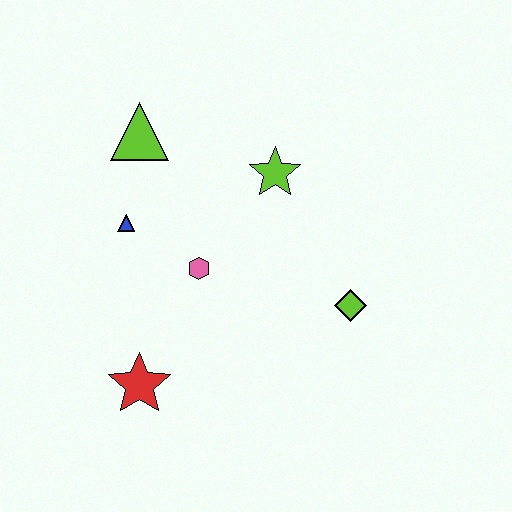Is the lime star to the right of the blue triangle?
Yes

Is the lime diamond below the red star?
No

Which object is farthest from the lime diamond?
The lime triangle is farthest from the lime diamond.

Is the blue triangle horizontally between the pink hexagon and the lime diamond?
No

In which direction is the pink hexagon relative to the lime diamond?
The pink hexagon is to the left of the lime diamond.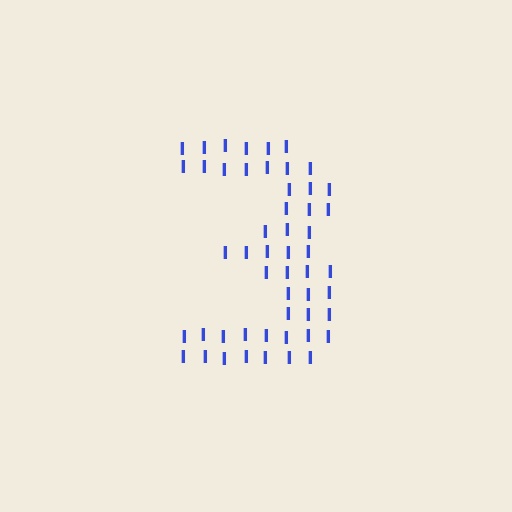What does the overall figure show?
The overall figure shows the digit 3.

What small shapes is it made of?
It is made of small letter I's.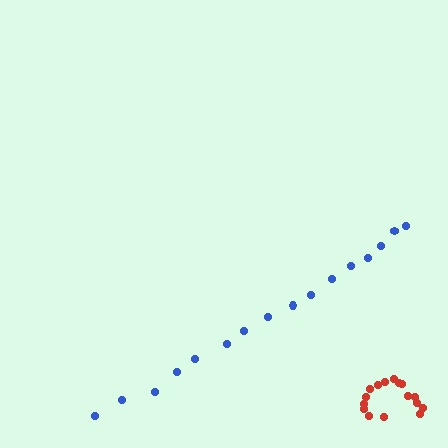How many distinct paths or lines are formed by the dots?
There are 2 distinct paths.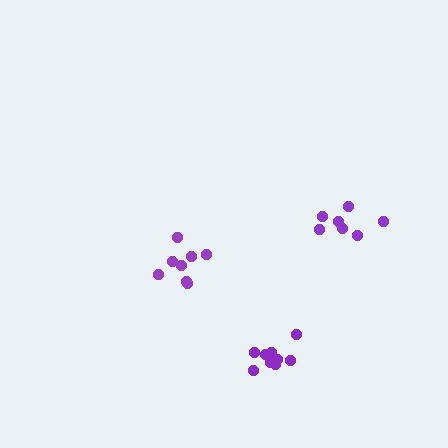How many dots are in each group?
Group 1: 9 dots, Group 2: 7 dots, Group 3: 10 dots (26 total).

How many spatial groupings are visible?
There are 3 spatial groupings.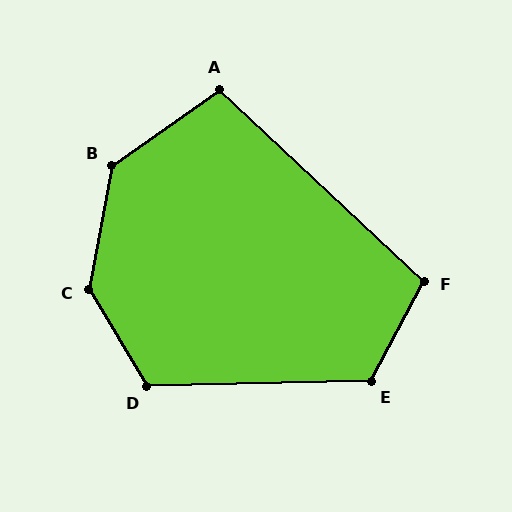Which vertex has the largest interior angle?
C, at approximately 139 degrees.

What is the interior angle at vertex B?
Approximately 136 degrees (obtuse).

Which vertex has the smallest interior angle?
A, at approximately 102 degrees.